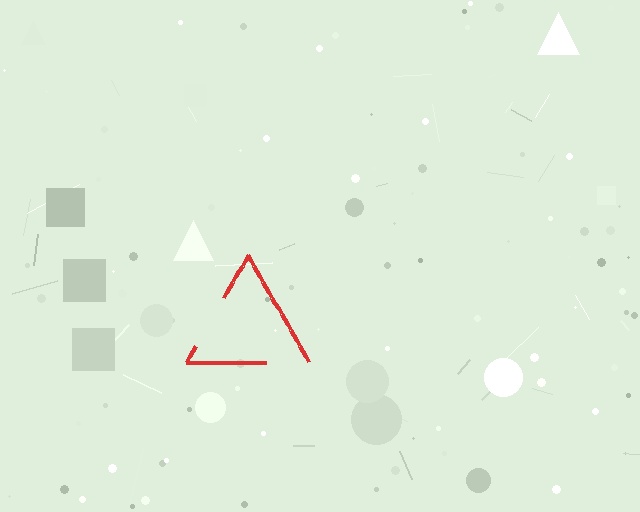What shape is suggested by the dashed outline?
The dashed outline suggests a triangle.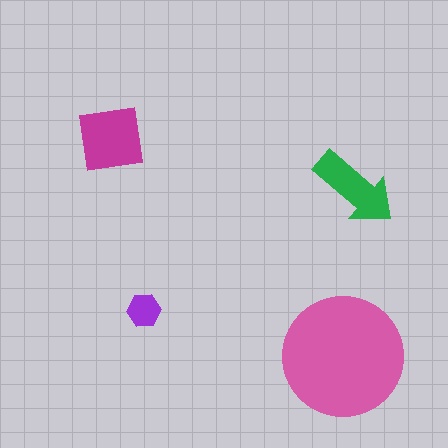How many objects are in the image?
There are 4 objects in the image.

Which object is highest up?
The magenta square is topmost.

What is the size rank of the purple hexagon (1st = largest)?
4th.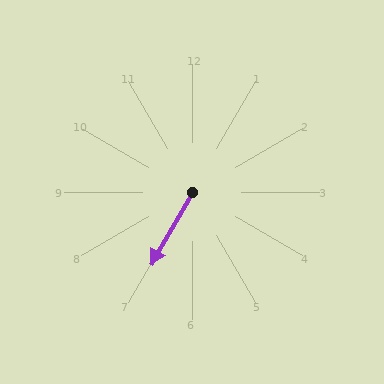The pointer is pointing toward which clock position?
Roughly 7 o'clock.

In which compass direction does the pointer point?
Southwest.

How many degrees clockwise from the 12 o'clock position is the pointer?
Approximately 209 degrees.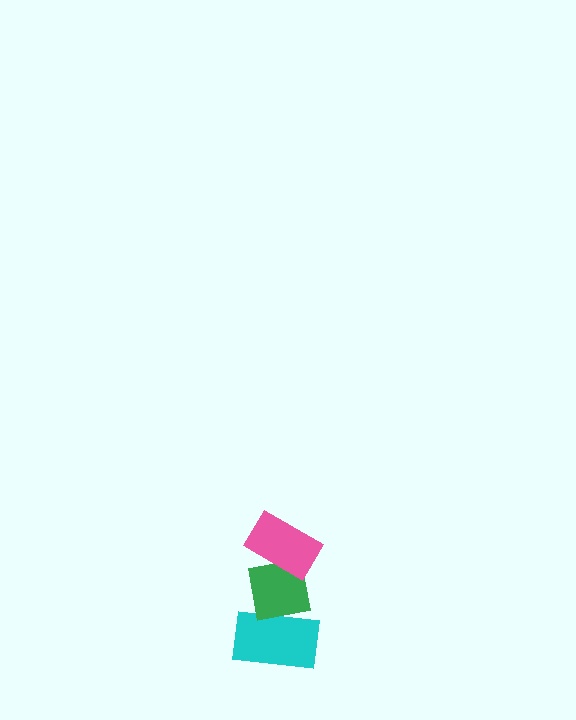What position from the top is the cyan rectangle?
The cyan rectangle is 3rd from the top.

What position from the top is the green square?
The green square is 2nd from the top.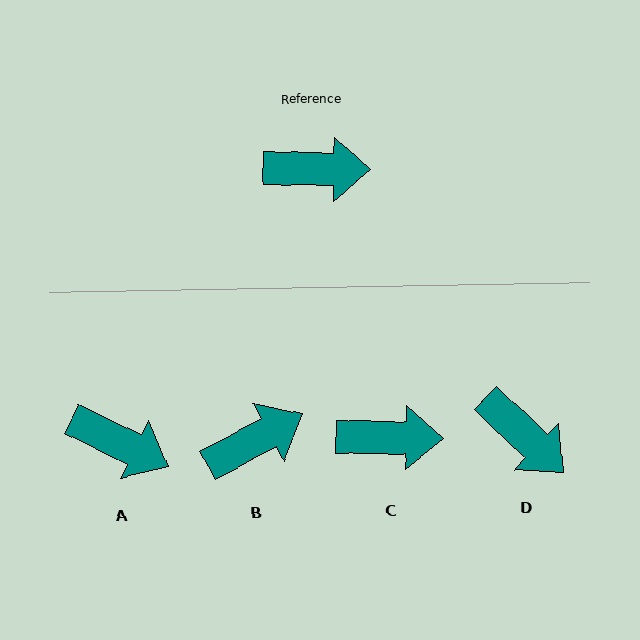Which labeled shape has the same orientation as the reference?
C.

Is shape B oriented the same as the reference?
No, it is off by about 29 degrees.